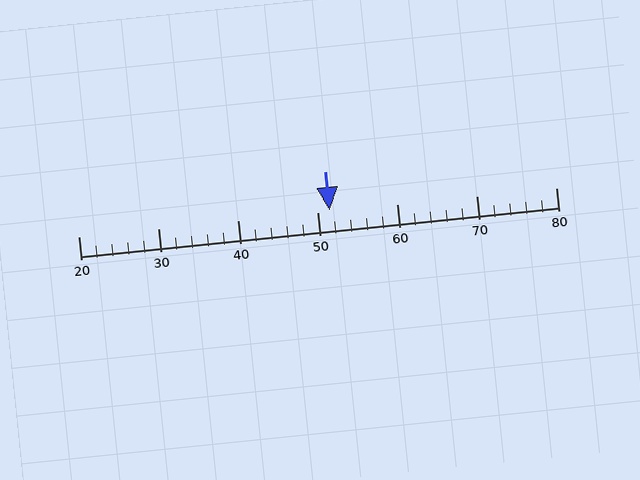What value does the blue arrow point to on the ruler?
The blue arrow points to approximately 52.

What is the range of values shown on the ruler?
The ruler shows values from 20 to 80.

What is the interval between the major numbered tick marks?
The major tick marks are spaced 10 units apart.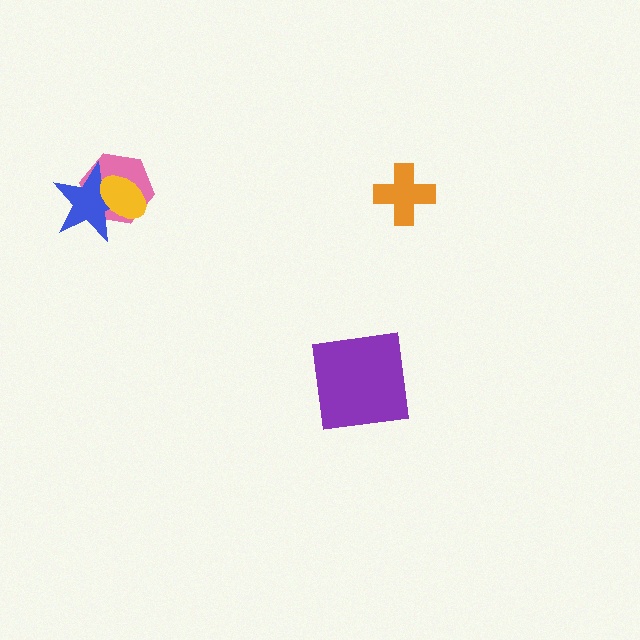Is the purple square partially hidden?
No, no other shape covers it.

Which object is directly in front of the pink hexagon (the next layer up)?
The blue star is directly in front of the pink hexagon.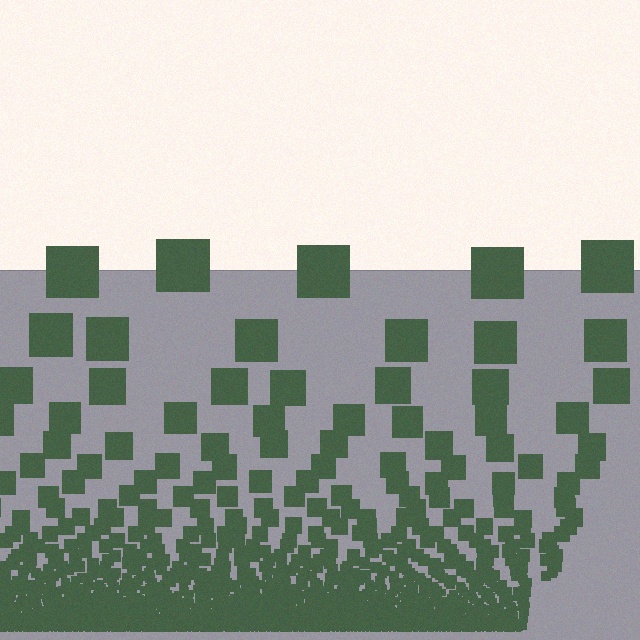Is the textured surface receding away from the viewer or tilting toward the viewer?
The surface appears to tilt toward the viewer. Texture elements get larger and sparser toward the top.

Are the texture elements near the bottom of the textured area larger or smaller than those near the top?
Smaller. The gradient is inverted — elements near the bottom are smaller and denser.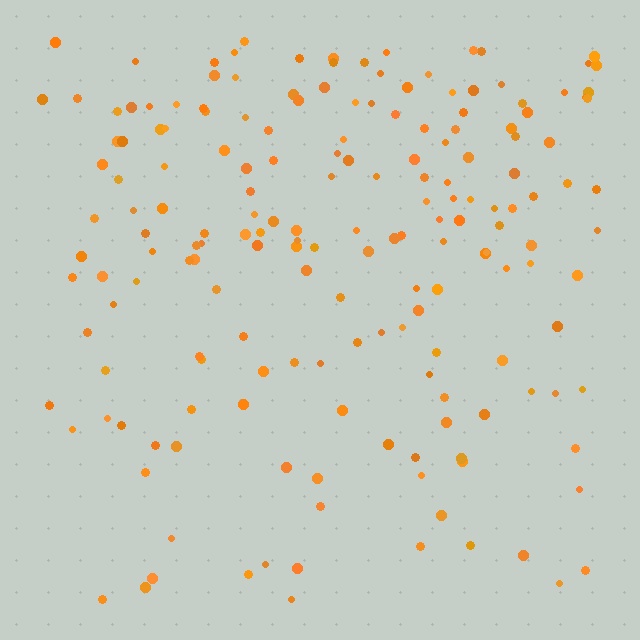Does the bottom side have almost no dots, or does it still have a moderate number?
Still a moderate number, just noticeably fewer than the top.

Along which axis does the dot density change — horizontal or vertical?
Vertical.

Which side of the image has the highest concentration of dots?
The top.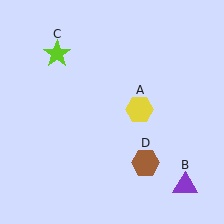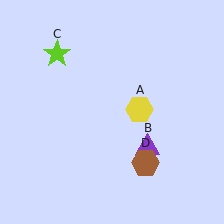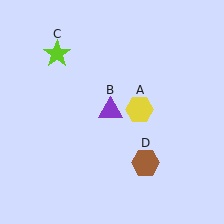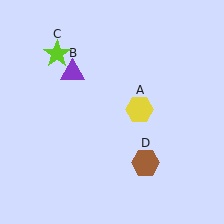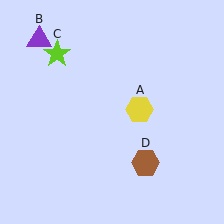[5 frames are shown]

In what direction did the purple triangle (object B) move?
The purple triangle (object B) moved up and to the left.